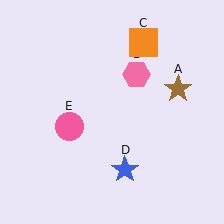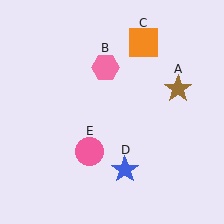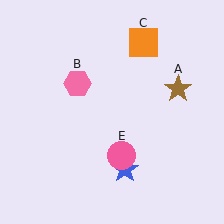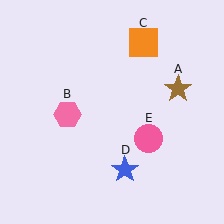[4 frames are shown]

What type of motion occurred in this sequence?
The pink hexagon (object B), pink circle (object E) rotated counterclockwise around the center of the scene.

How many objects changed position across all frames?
2 objects changed position: pink hexagon (object B), pink circle (object E).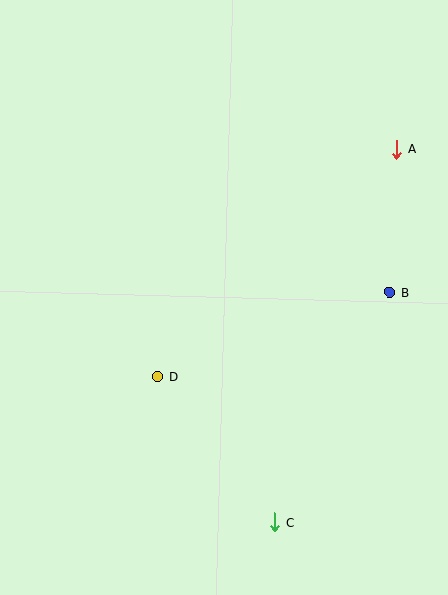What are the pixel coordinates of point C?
Point C is at (275, 522).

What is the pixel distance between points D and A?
The distance between D and A is 330 pixels.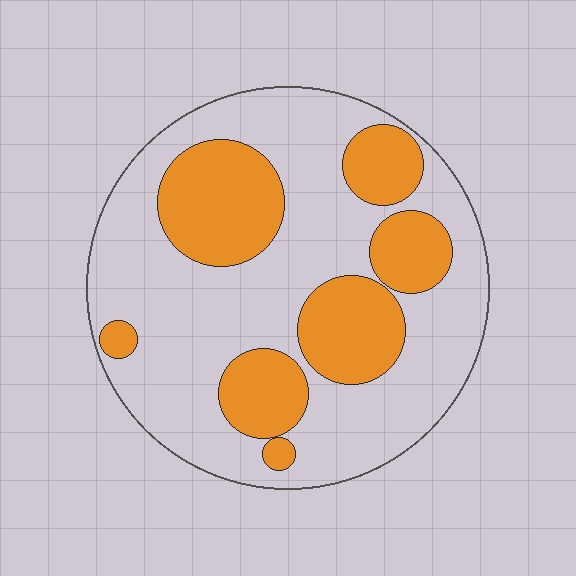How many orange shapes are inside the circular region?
7.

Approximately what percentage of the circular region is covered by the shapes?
Approximately 35%.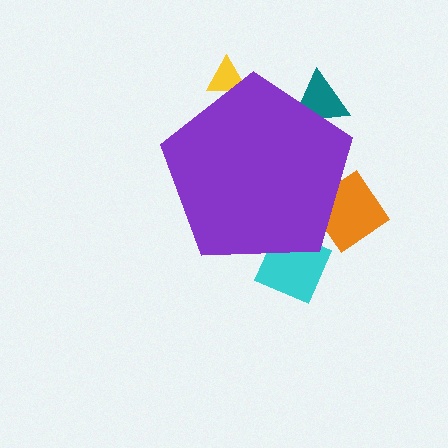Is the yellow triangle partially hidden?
Yes, the yellow triangle is partially hidden behind the purple pentagon.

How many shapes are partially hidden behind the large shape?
4 shapes are partially hidden.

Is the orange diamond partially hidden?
Yes, the orange diamond is partially hidden behind the purple pentagon.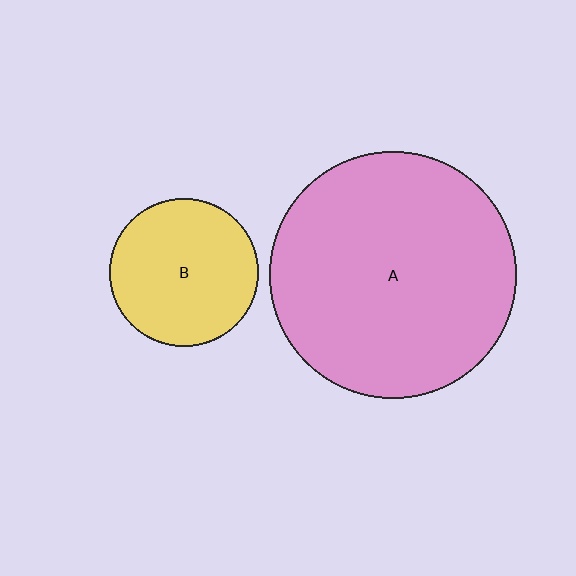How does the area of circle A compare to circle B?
Approximately 2.8 times.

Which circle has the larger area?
Circle A (pink).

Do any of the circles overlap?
No, none of the circles overlap.